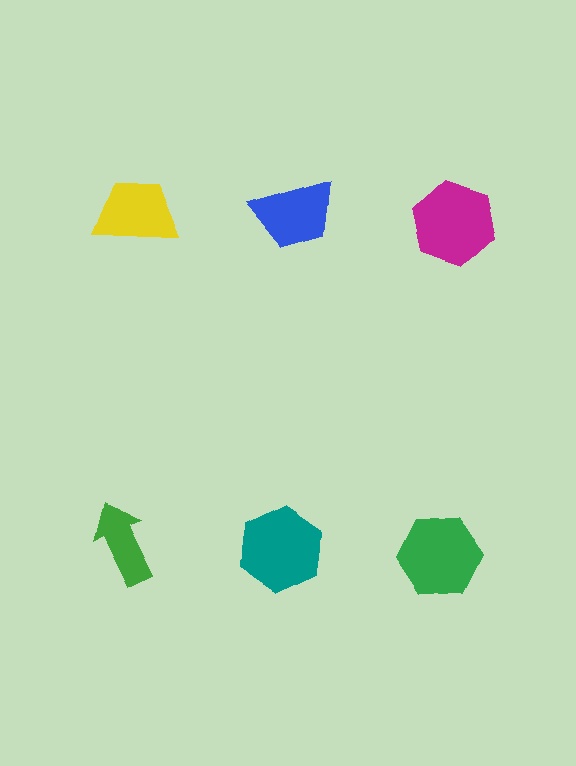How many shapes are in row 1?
3 shapes.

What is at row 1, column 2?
A blue trapezoid.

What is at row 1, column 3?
A magenta hexagon.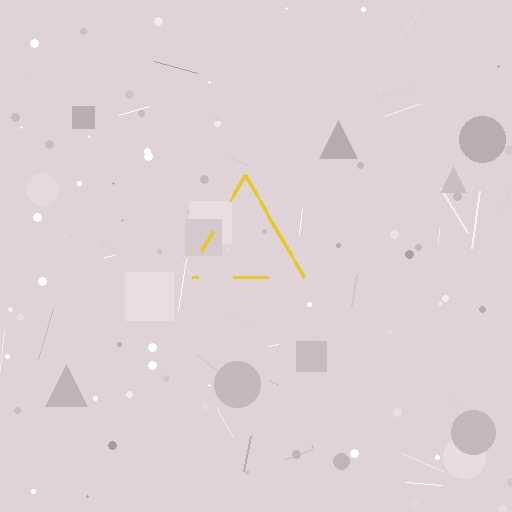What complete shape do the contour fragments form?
The contour fragments form a triangle.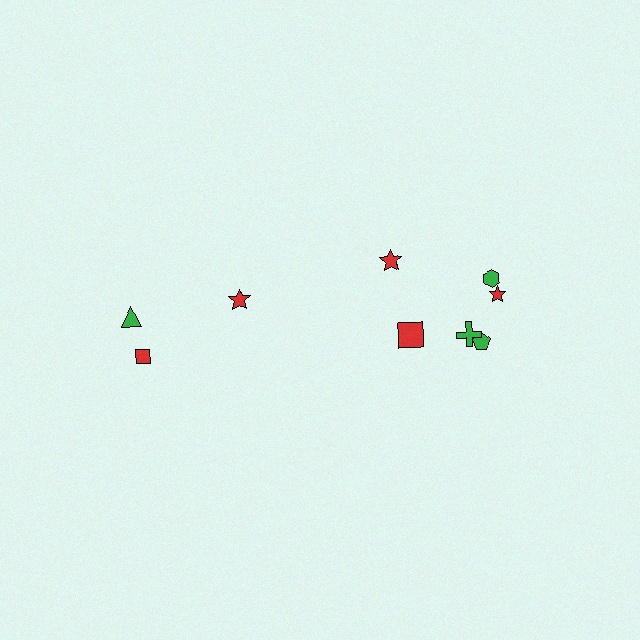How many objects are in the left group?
There are 3 objects.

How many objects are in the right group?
There are 6 objects.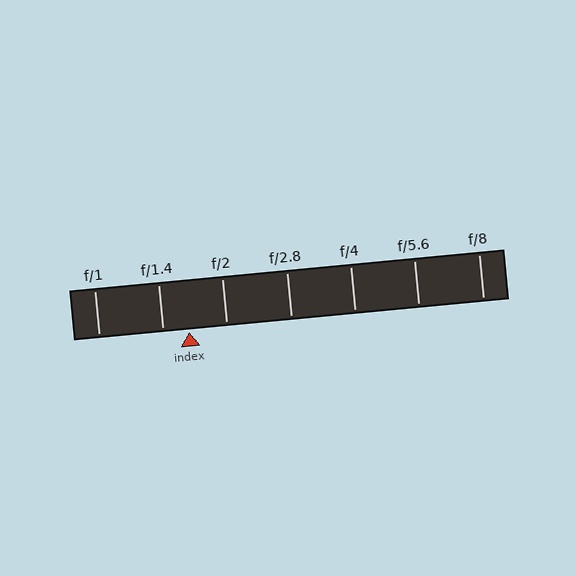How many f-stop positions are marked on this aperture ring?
There are 7 f-stop positions marked.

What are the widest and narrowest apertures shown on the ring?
The widest aperture shown is f/1 and the narrowest is f/8.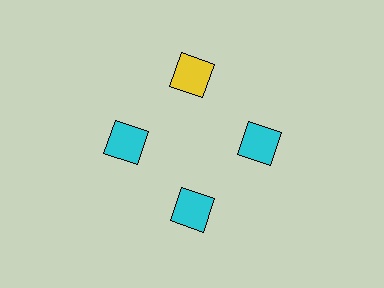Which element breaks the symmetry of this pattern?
The yellow diamond at roughly the 12 o'clock position breaks the symmetry. All other shapes are cyan diamonds.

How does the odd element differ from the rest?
It has a different color: yellow instead of cyan.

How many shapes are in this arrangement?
There are 4 shapes arranged in a ring pattern.